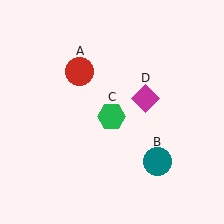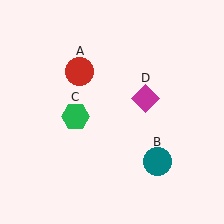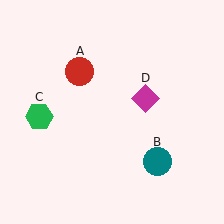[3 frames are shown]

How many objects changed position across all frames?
1 object changed position: green hexagon (object C).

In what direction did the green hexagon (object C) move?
The green hexagon (object C) moved left.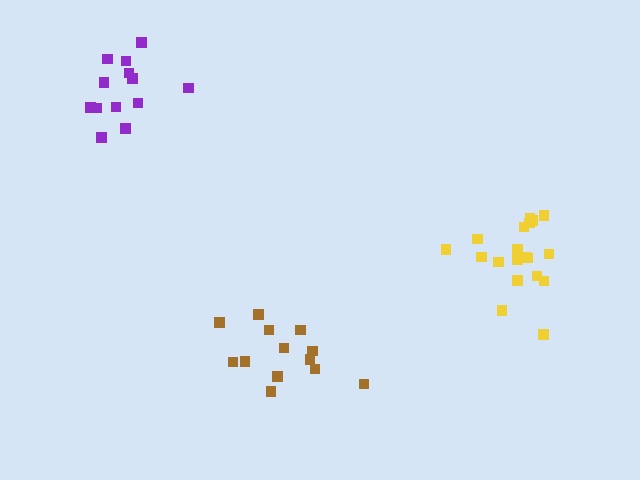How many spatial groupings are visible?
There are 3 spatial groupings.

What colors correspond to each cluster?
The clusters are colored: yellow, brown, purple.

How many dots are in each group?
Group 1: 19 dots, Group 2: 13 dots, Group 3: 13 dots (45 total).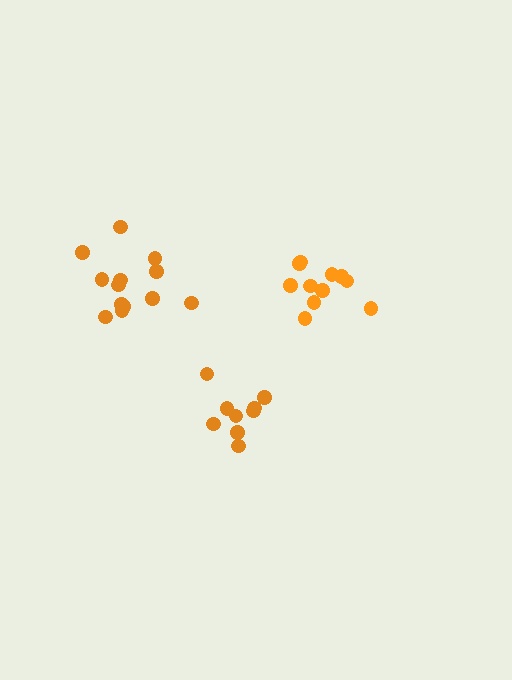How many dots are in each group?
Group 1: 9 dots, Group 2: 11 dots, Group 3: 13 dots (33 total).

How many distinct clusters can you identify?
There are 3 distinct clusters.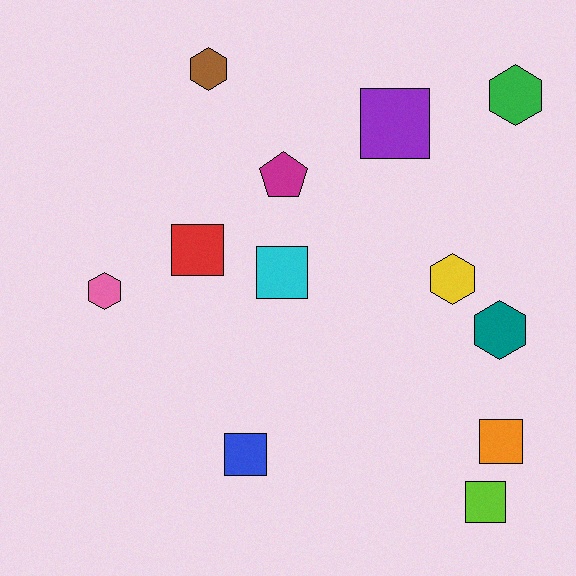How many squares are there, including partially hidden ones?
There are 6 squares.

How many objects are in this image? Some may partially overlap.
There are 12 objects.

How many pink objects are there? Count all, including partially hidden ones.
There is 1 pink object.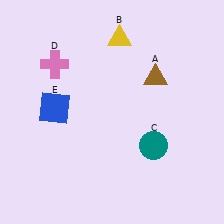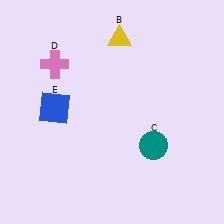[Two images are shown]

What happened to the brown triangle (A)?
The brown triangle (A) was removed in Image 2. It was in the top-right area of Image 1.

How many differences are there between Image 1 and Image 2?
There is 1 difference between the two images.